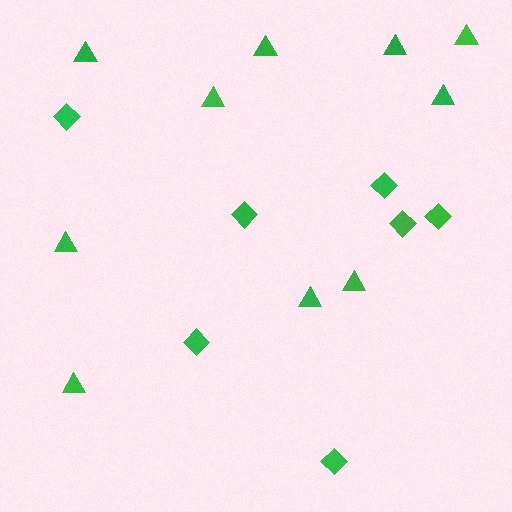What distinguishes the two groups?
There are 2 groups: one group of diamonds (7) and one group of triangles (10).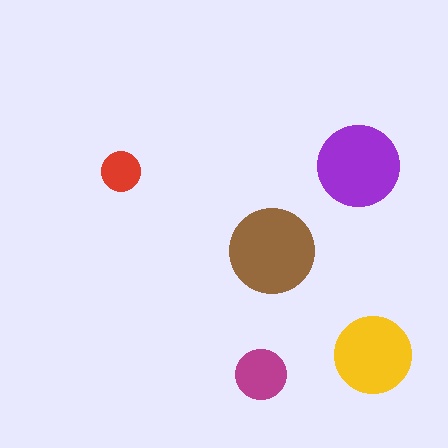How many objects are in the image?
There are 5 objects in the image.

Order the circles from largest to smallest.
the brown one, the purple one, the yellow one, the magenta one, the red one.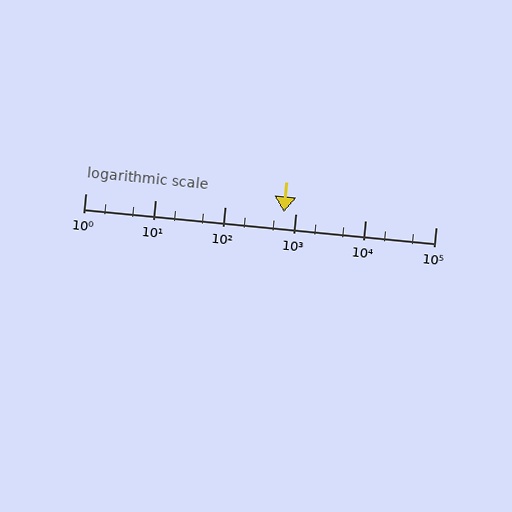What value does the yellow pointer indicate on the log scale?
The pointer indicates approximately 690.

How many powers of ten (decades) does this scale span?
The scale spans 5 decades, from 1 to 100000.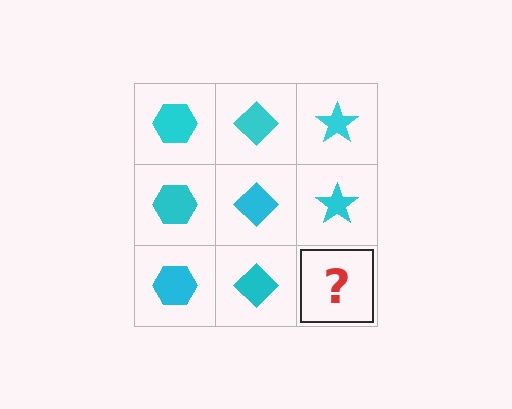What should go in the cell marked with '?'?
The missing cell should contain a cyan star.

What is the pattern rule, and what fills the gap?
The rule is that each column has a consistent shape. The gap should be filled with a cyan star.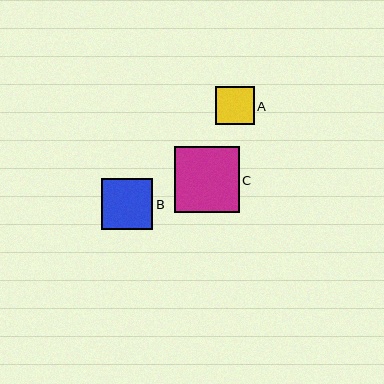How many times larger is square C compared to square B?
Square C is approximately 1.3 times the size of square B.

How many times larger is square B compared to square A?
Square B is approximately 1.3 times the size of square A.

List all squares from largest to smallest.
From largest to smallest: C, B, A.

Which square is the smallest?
Square A is the smallest with a size of approximately 38 pixels.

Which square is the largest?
Square C is the largest with a size of approximately 65 pixels.